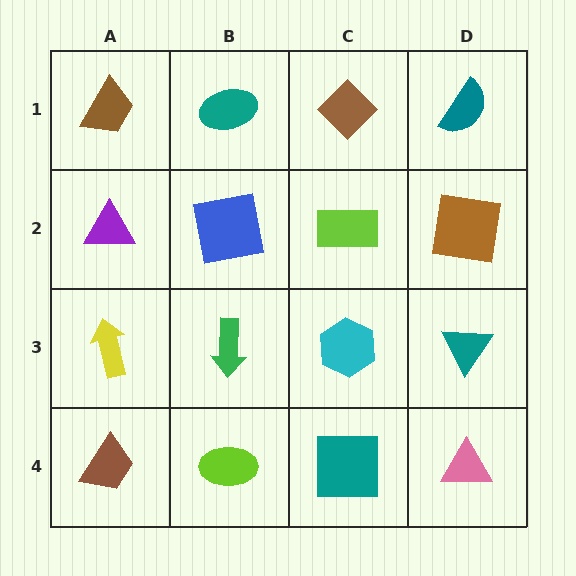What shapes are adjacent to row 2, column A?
A brown trapezoid (row 1, column A), a yellow arrow (row 3, column A), a blue square (row 2, column B).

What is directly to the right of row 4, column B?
A teal square.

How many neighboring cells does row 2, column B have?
4.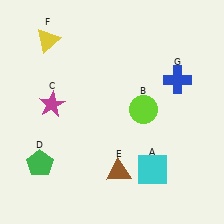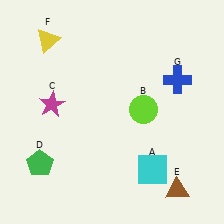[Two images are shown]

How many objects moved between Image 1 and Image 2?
1 object moved between the two images.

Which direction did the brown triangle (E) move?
The brown triangle (E) moved right.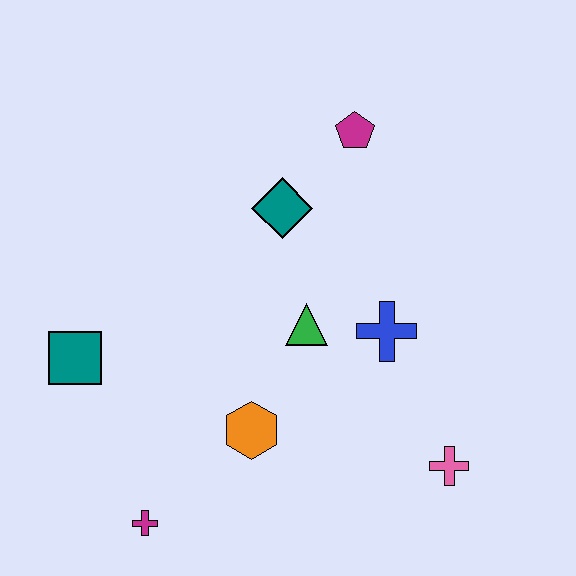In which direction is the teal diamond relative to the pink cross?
The teal diamond is above the pink cross.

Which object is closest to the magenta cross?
The orange hexagon is closest to the magenta cross.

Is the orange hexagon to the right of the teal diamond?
No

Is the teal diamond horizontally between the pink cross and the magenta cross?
Yes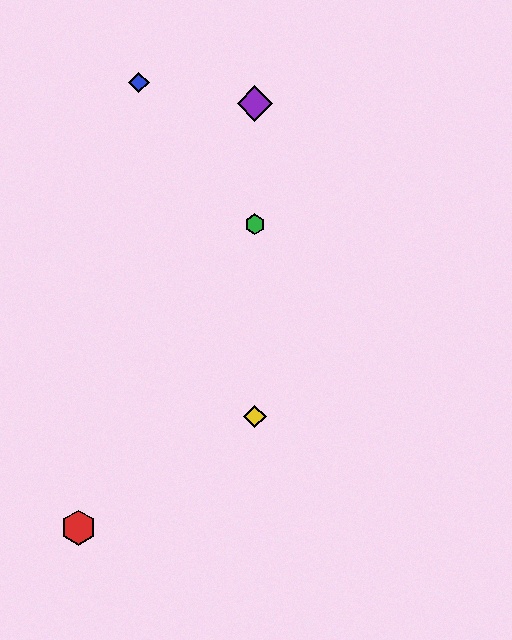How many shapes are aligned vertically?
3 shapes (the green hexagon, the yellow diamond, the purple diamond) are aligned vertically.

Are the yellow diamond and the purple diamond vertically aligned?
Yes, both are at x≈255.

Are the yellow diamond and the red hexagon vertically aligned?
No, the yellow diamond is at x≈255 and the red hexagon is at x≈78.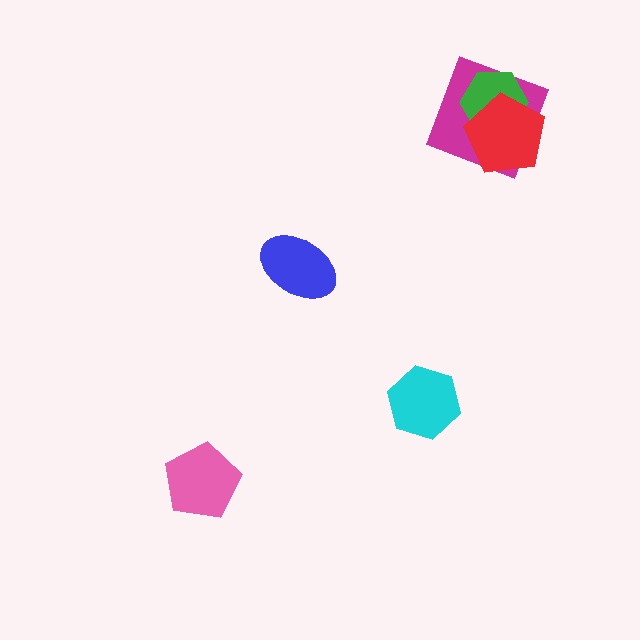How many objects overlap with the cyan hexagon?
0 objects overlap with the cyan hexagon.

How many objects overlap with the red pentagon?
2 objects overlap with the red pentagon.